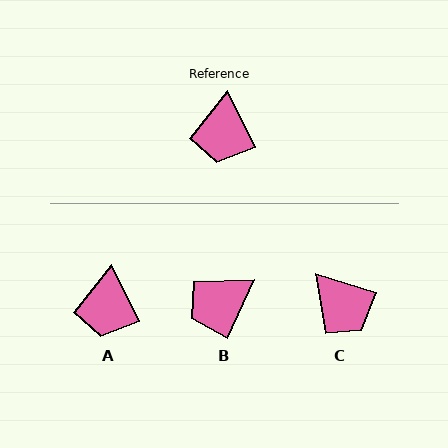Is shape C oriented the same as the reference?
No, it is off by about 47 degrees.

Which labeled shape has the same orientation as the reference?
A.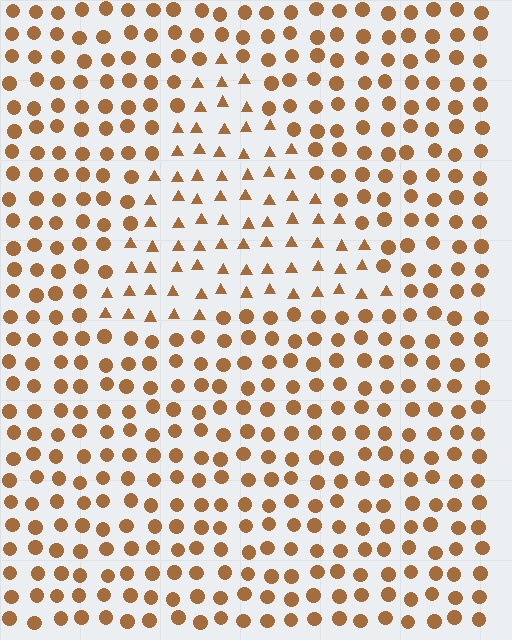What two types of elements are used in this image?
The image uses triangles inside the triangle region and circles outside it.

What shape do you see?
I see a triangle.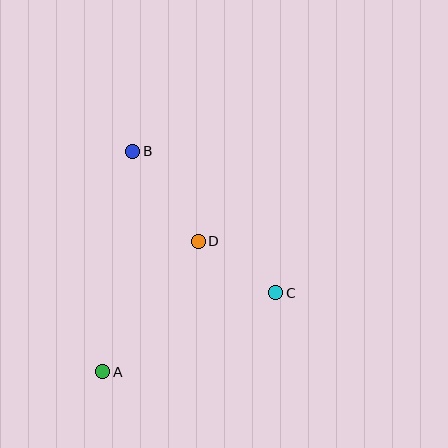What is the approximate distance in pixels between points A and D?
The distance between A and D is approximately 162 pixels.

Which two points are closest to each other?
Points C and D are closest to each other.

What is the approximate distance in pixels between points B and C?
The distance between B and C is approximately 201 pixels.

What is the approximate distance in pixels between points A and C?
The distance between A and C is approximately 190 pixels.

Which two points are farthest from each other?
Points A and B are farthest from each other.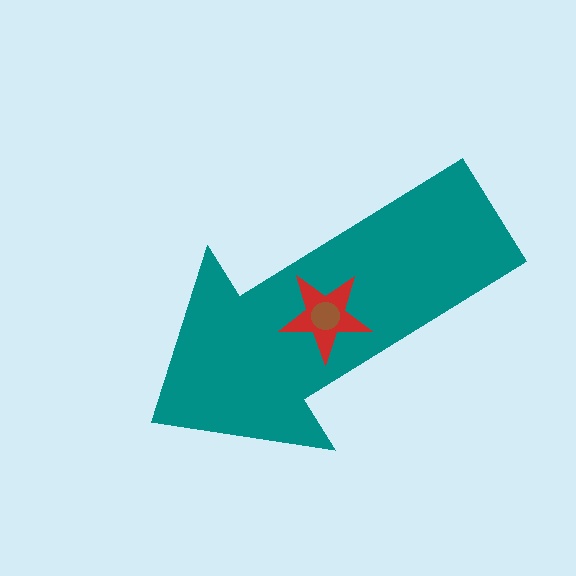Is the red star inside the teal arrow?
Yes.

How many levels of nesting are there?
3.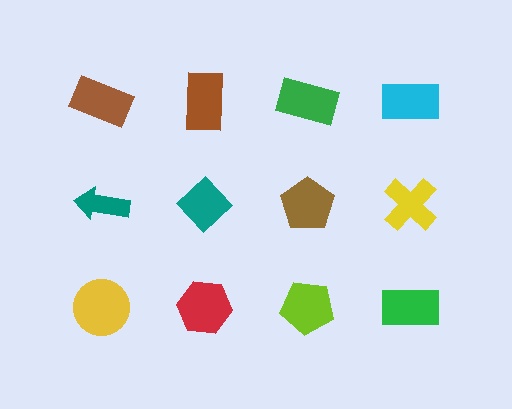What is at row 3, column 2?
A red hexagon.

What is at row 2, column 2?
A teal diamond.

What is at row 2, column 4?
A yellow cross.